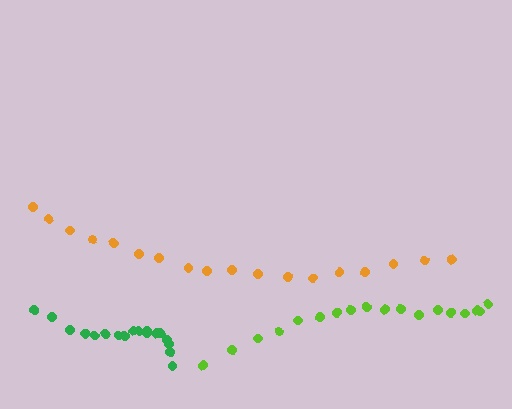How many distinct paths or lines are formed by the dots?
There are 3 distinct paths.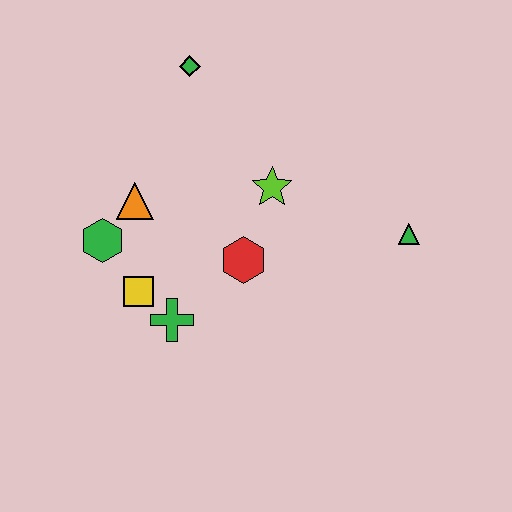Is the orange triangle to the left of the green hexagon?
No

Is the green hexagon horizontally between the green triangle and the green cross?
No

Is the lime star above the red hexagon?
Yes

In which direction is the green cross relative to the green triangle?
The green cross is to the left of the green triangle.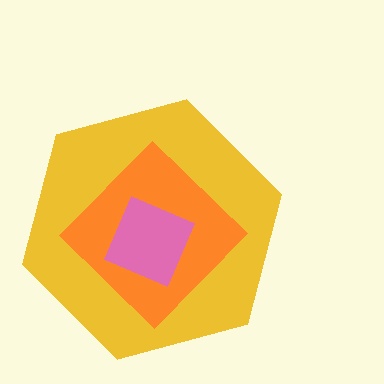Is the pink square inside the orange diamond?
Yes.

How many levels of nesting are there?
3.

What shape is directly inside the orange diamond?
The pink square.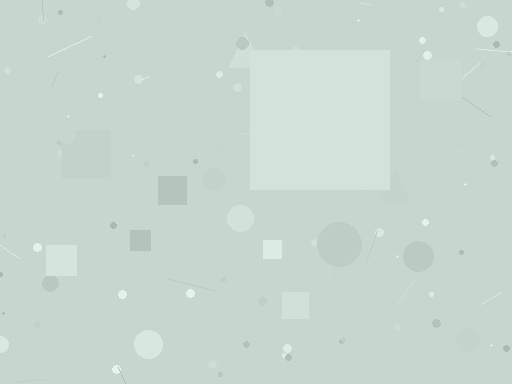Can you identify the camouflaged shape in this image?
The camouflaged shape is a square.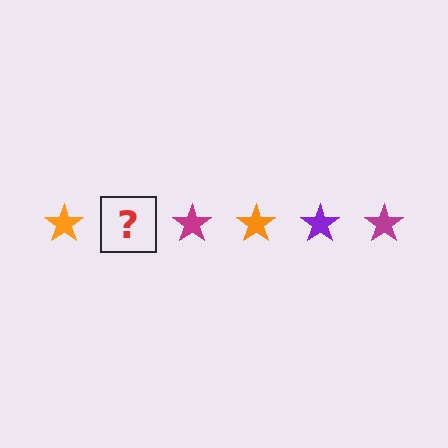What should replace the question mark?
The question mark should be replaced with a purple star.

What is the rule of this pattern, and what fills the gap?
The rule is that the pattern cycles through orange, purple, magenta stars. The gap should be filled with a purple star.